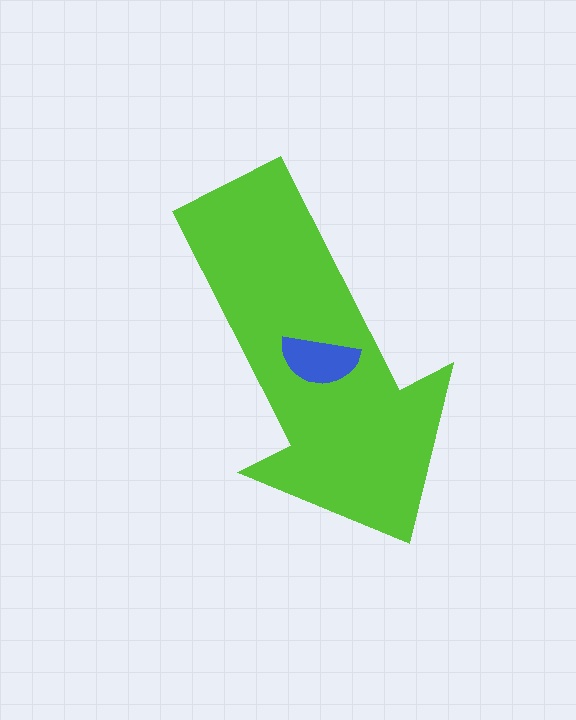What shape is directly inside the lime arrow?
The blue semicircle.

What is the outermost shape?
The lime arrow.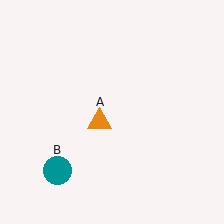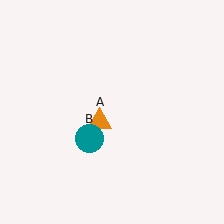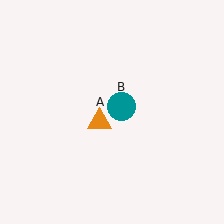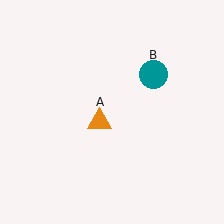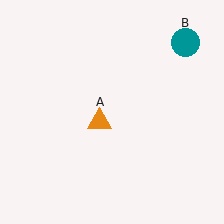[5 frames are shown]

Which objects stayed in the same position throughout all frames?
Orange triangle (object A) remained stationary.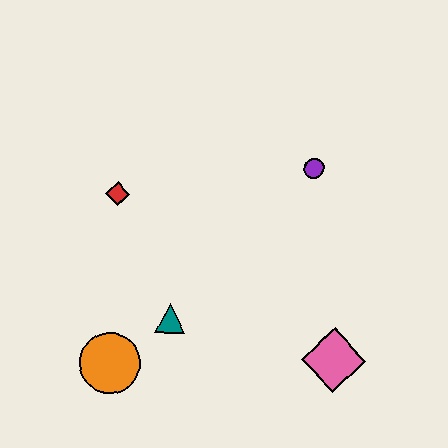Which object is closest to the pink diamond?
The teal triangle is closest to the pink diamond.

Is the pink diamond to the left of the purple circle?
No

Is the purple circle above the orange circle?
Yes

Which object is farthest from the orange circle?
The purple circle is farthest from the orange circle.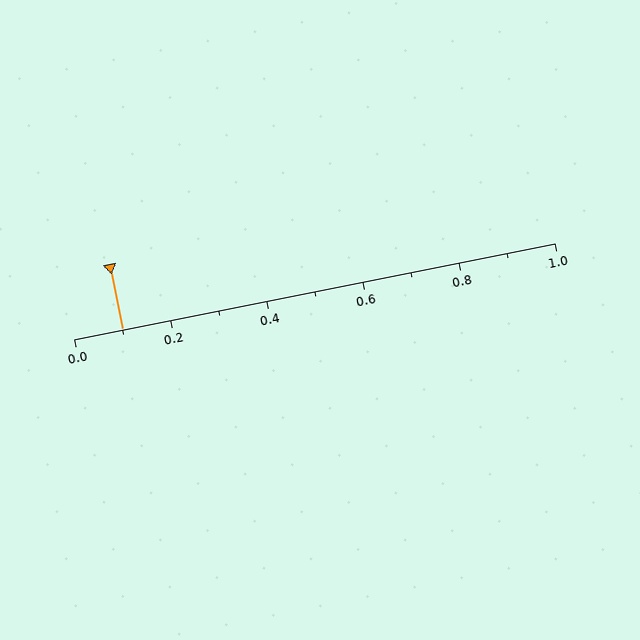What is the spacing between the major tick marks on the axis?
The major ticks are spaced 0.2 apart.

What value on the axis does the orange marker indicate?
The marker indicates approximately 0.1.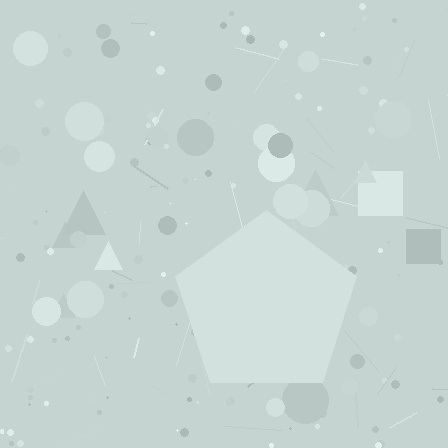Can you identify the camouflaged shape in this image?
The camouflaged shape is a pentagon.